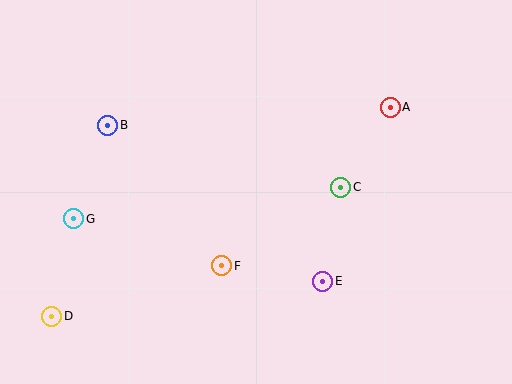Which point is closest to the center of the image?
Point F at (222, 266) is closest to the center.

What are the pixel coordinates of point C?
Point C is at (341, 187).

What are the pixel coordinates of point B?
Point B is at (108, 125).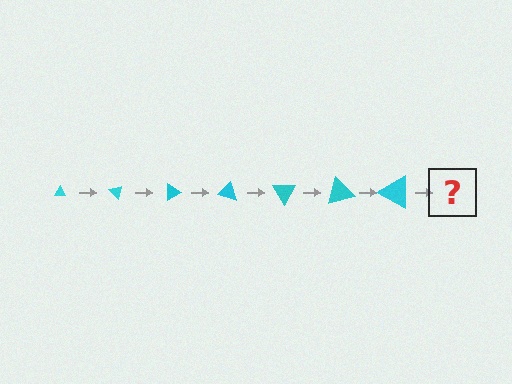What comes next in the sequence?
The next element should be a triangle, larger than the previous one and rotated 315 degrees from the start.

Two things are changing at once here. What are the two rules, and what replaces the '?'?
The two rules are that the triangle grows larger each step and it rotates 45 degrees each step. The '?' should be a triangle, larger than the previous one and rotated 315 degrees from the start.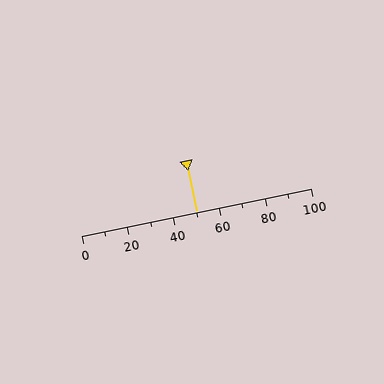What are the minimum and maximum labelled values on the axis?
The axis runs from 0 to 100.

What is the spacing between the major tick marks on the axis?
The major ticks are spaced 20 apart.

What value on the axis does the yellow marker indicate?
The marker indicates approximately 50.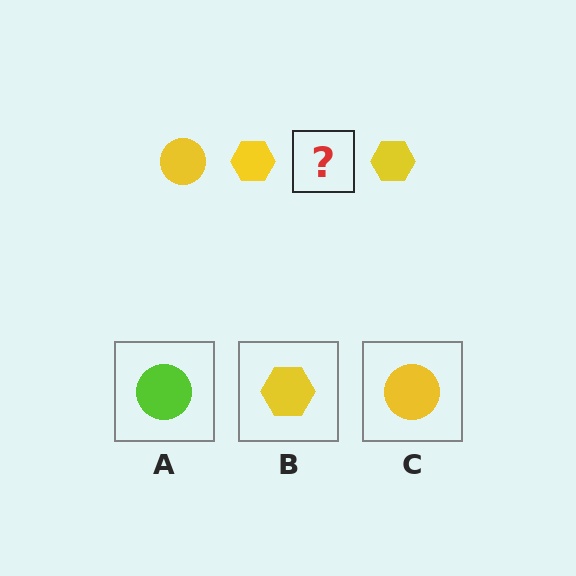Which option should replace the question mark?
Option C.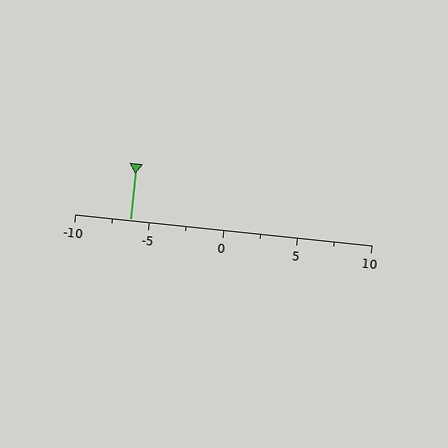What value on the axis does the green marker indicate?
The marker indicates approximately -6.2.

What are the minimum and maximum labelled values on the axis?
The axis runs from -10 to 10.